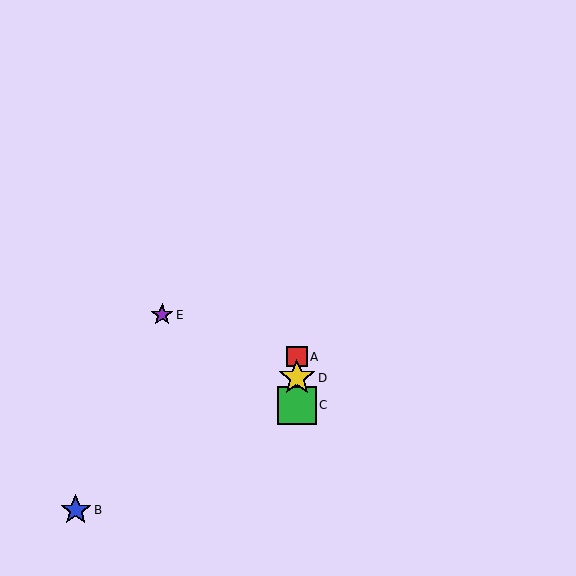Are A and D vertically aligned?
Yes, both are at x≈297.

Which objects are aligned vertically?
Objects A, C, D are aligned vertically.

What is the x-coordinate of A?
Object A is at x≈297.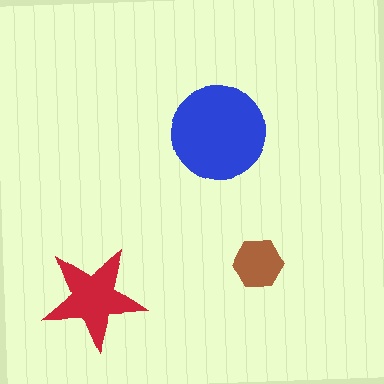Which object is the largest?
The blue circle.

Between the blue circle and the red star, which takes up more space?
The blue circle.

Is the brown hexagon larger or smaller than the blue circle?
Smaller.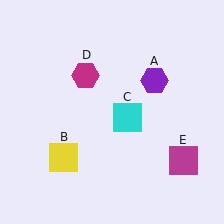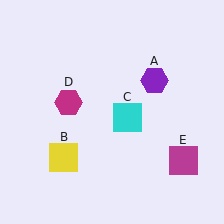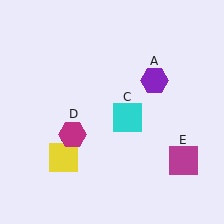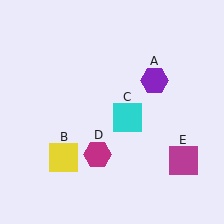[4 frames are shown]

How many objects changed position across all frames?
1 object changed position: magenta hexagon (object D).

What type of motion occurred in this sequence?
The magenta hexagon (object D) rotated counterclockwise around the center of the scene.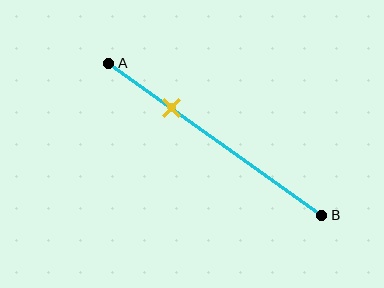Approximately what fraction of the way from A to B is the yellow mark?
The yellow mark is approximately 30% of the way from A to B.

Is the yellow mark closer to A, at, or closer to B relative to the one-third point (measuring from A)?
The yellow mark is closer to point A than the one-third point of segment AB.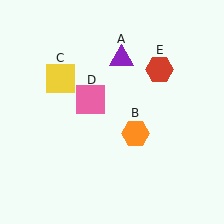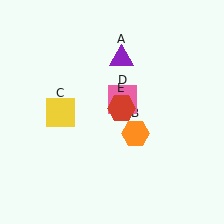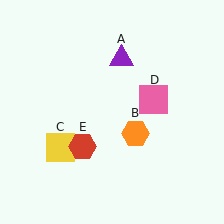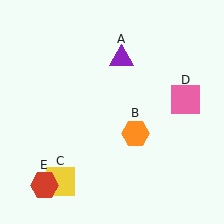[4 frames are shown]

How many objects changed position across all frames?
3 objects changed position: yellow square (object C), pink square (object D), red hexagon (object E).